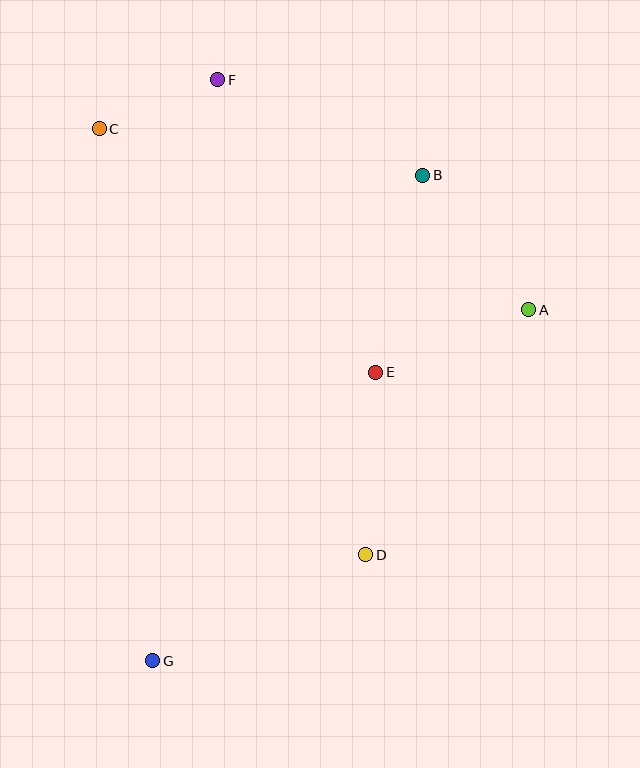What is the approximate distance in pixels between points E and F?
The distance between E and F is approximately 332 pixels.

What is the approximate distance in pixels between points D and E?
The distance between D and E is approximately 183 pixels.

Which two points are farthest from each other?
Points F and G are farthest from each other.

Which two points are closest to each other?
Points C and F are closest to each other.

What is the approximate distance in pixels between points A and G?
The distance between A and G is approximately 514 pixels.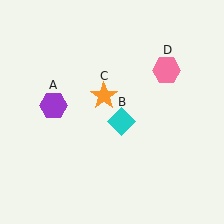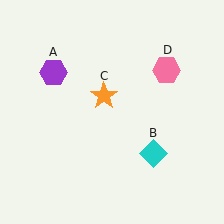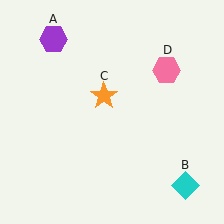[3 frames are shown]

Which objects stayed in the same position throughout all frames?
Orange star (object C) and pink hexagon (object D) remained stationary.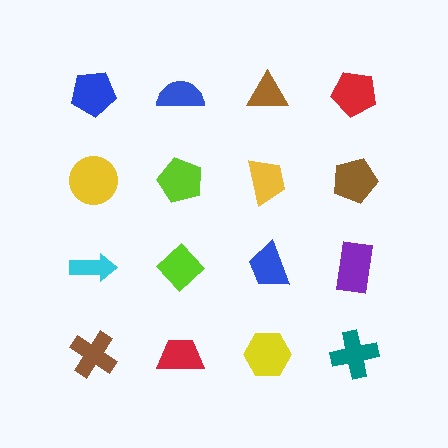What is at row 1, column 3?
A brown triangle.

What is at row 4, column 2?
A red trapezoid.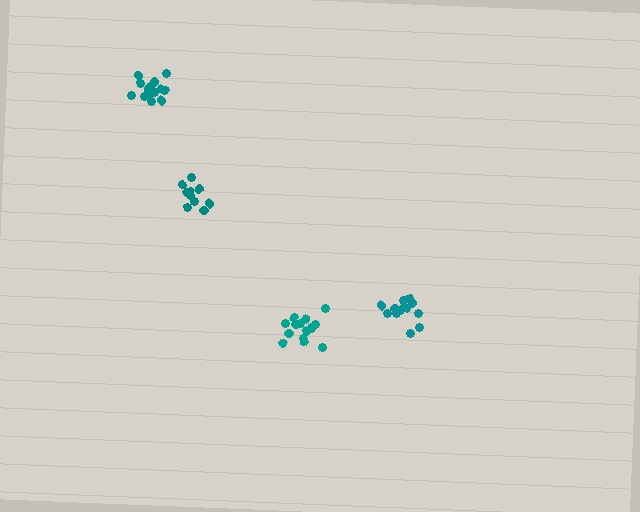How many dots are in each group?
Group 1: 15 dots, Group 2: 10 dots, Group 3: 15 dots, Group 4: 13 dots (53 total).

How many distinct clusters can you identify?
There are 4 distinct clusters.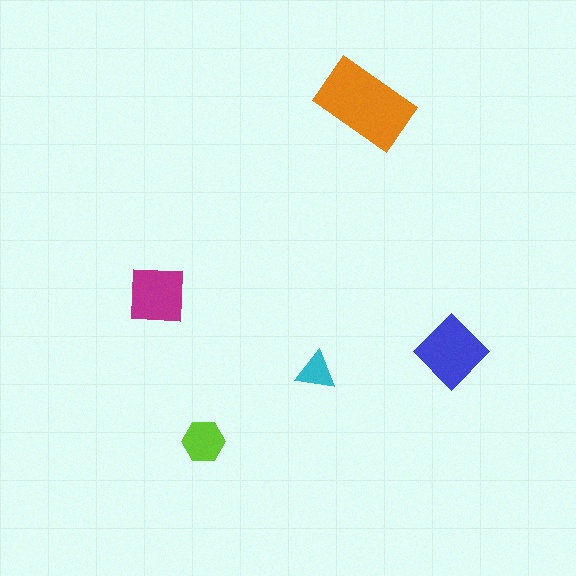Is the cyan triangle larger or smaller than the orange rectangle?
Smaller.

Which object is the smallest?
The cyan triangle.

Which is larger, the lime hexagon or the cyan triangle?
The lime hexagon.